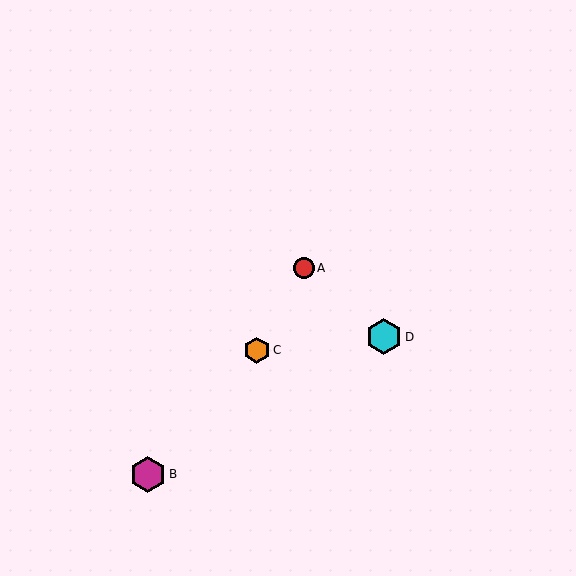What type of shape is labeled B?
Shape B is a magenta hexagon.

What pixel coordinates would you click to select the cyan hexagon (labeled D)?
Click at (384, 337) to select the cyan hexagon D.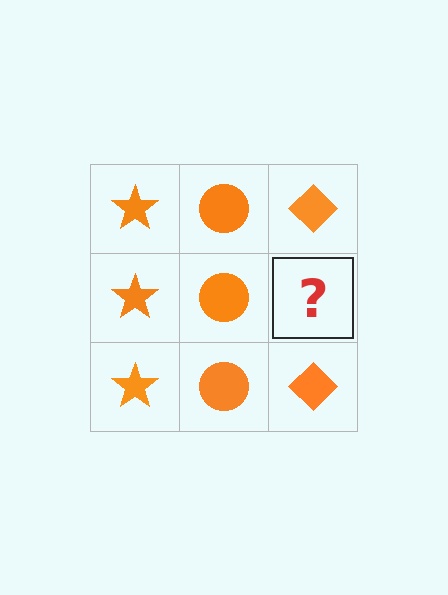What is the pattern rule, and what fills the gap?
The rule is that each column has a consistent shape. The gap should be filled with an orange diamond.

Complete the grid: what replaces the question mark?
The question mark should be replaced with an orange diamond.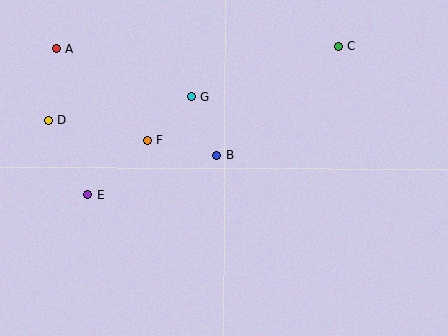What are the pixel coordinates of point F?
Point F is at (147, 140).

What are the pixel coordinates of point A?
Point A is at (56, 49).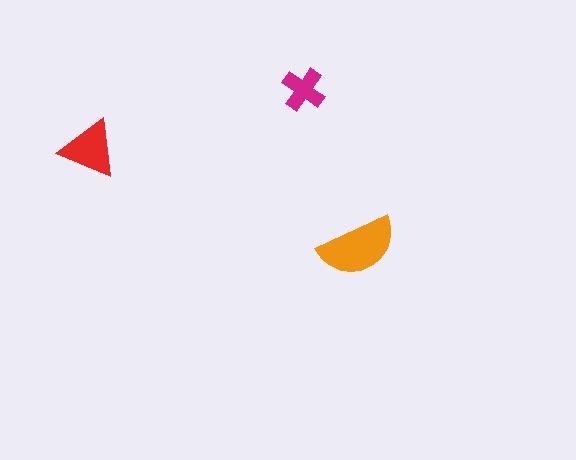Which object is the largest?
The orange semicircle.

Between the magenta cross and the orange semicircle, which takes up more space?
The orange semicircle.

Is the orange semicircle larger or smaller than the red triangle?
Larger.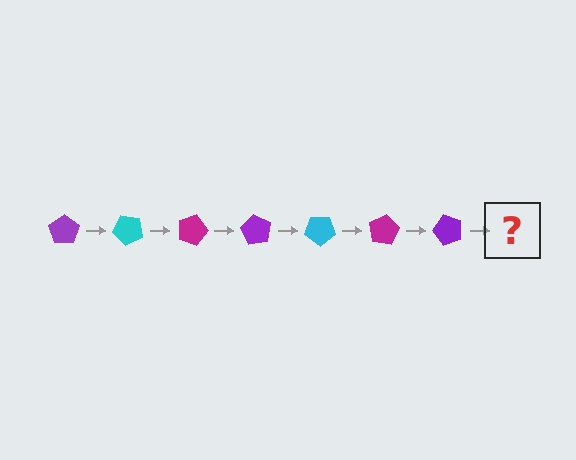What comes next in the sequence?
The next element should be a cyan pentagon, rotated 315 degrees from the start.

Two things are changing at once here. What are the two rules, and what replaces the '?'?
The two rules are that it rotates 45 degrees each step and the color cycles through purple, cyan, and magenta. The '?' should be a cyan pentagon, rotated 315 degrees from the start.